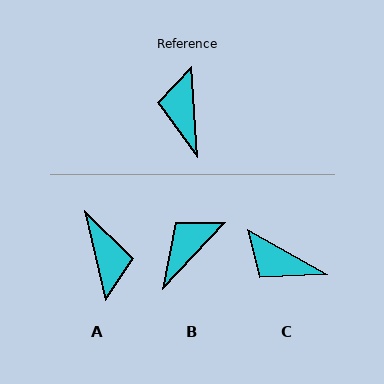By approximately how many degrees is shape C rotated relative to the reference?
Approximately 57 degrees counter-clockwise.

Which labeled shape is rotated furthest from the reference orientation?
A, about 170 degrees away.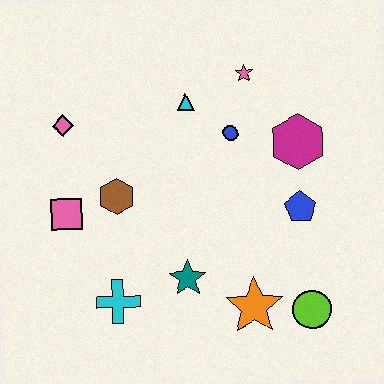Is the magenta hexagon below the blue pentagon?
No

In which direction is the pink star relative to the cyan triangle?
The pink star is to the right of the cyan triangle.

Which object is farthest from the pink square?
The lime circle is farthest from the pink square.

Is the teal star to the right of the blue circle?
No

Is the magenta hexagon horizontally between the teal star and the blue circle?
No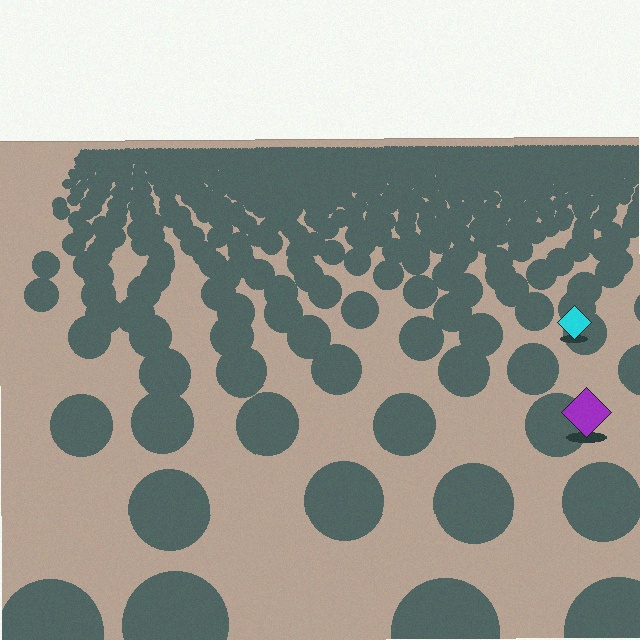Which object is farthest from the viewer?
The cyan diamond is farthest from the viewer. It appears smaller and the ground texture around it is denser.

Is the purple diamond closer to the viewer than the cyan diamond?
Yes. The purple diamond is closer — you can tell from the texture gradient: the ground texture is coarser near it.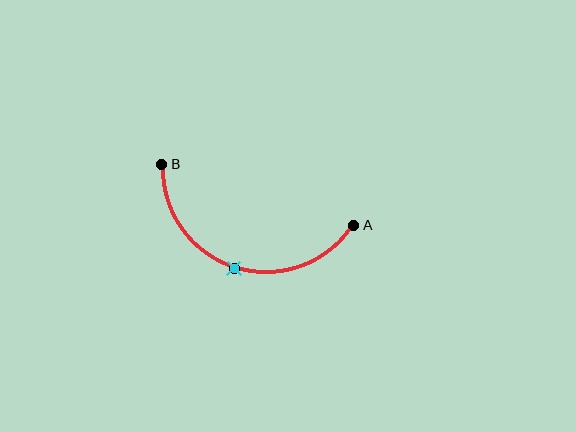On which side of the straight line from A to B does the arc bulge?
The arc bulges below the straight line connecting A and B.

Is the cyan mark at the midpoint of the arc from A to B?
Yes. The cyan mark lies on the arc at equal arc-length from both A and B — it is the arc midpoint.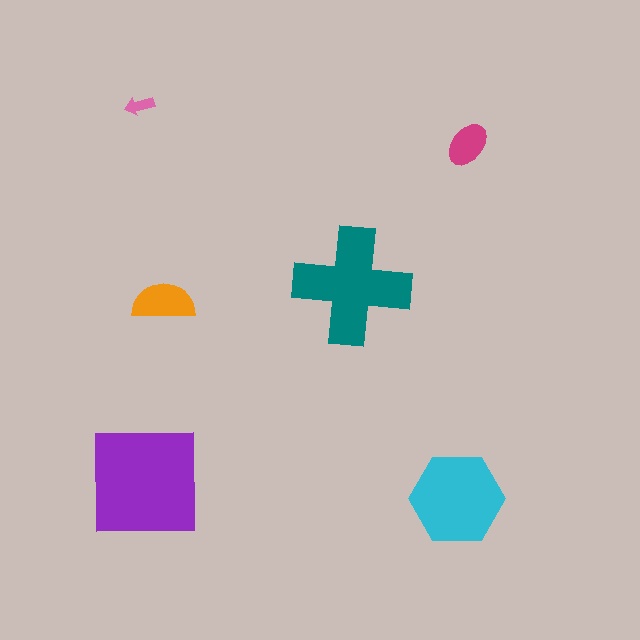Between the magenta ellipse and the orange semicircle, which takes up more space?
The orange semicircle.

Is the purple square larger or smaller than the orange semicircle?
Larger.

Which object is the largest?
The purple square.